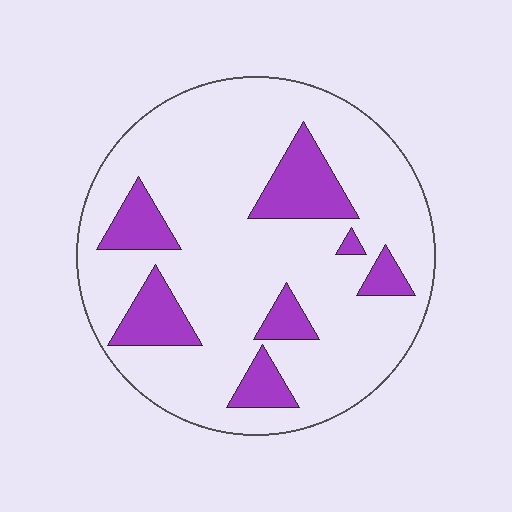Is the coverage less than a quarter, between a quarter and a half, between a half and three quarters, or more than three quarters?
Less than a quarter.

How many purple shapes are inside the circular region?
7.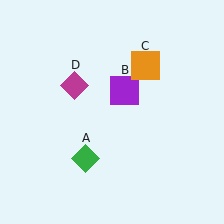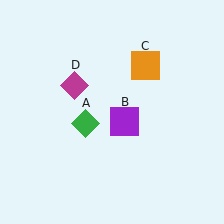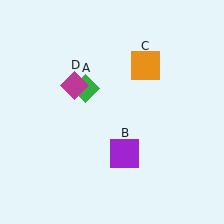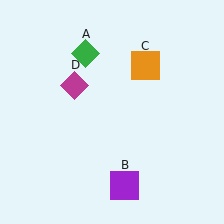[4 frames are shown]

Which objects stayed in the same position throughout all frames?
Orange square (object C) and magenta diamond (object D) remained stationary.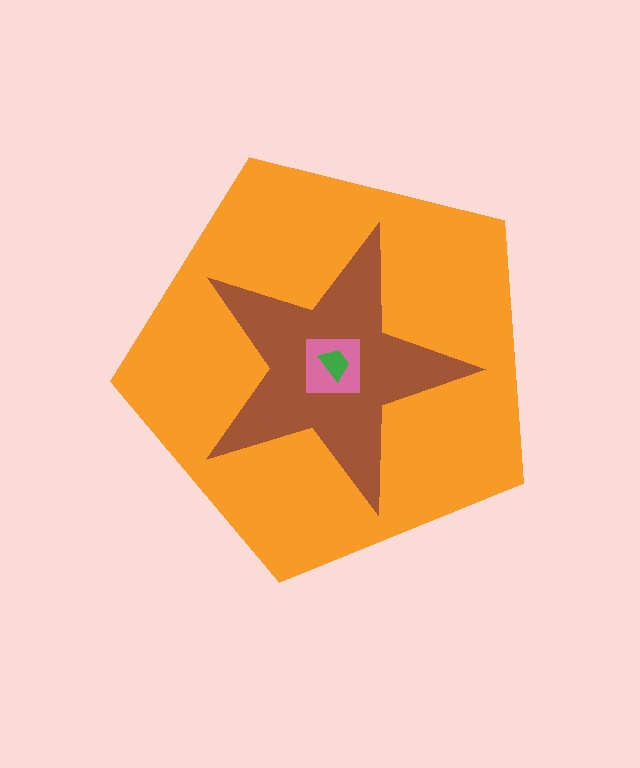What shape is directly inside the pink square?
The green trapezoid.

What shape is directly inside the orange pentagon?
The brown star.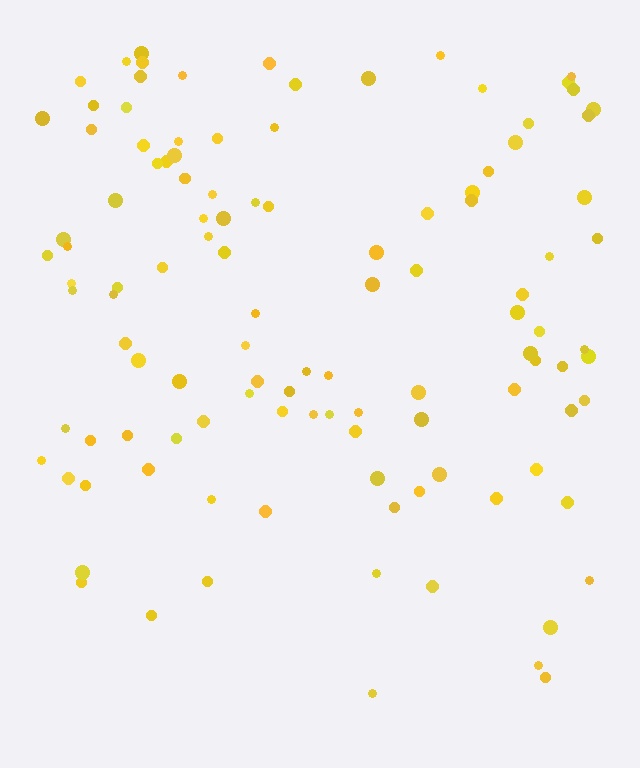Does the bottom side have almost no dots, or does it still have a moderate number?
Still a moderate number, just noticeably fewer than the top.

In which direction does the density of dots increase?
From bottom to top, with the top side densest.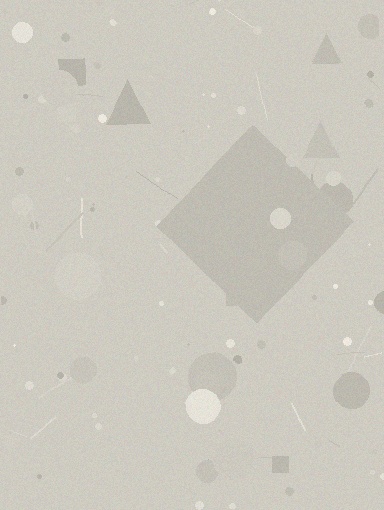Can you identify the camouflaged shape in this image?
The camouflaged shape is a diamond.